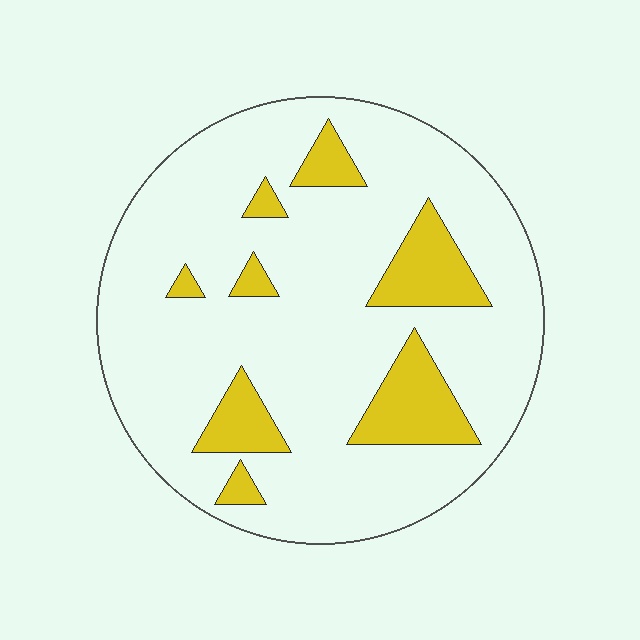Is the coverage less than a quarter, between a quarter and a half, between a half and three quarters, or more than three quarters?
Less than a quarter.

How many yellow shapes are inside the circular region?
8.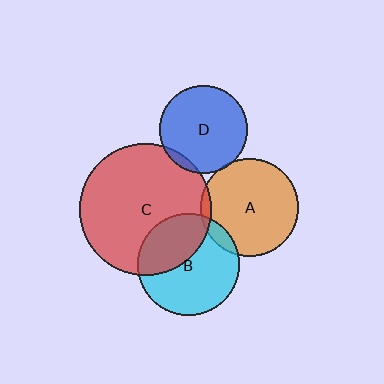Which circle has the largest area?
Circle C (red).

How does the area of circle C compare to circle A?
Approximately 1.8 times.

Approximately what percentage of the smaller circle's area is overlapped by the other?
Approximately 10%.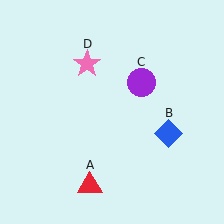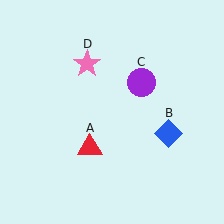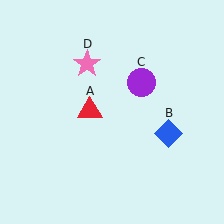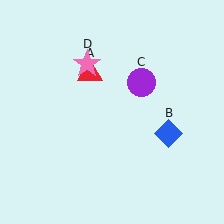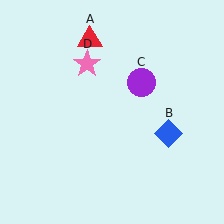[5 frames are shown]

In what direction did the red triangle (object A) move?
The red triangle (object A) moved up.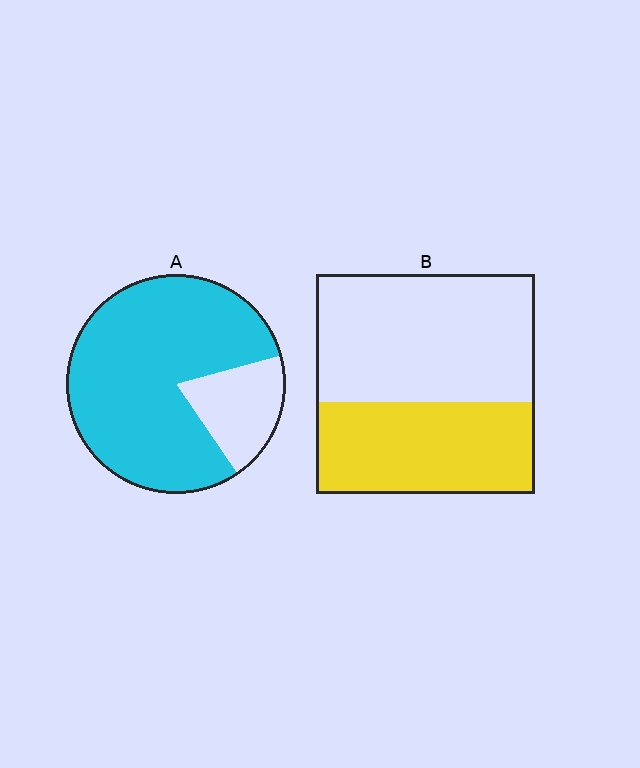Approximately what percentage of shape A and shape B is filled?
A is approximately 80% and B is approximately 40%.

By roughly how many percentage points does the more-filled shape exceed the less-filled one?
By roughly 40 percentage points (A over B).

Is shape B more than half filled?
No.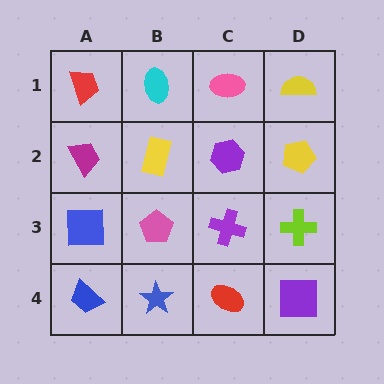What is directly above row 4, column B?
A pink pentagon.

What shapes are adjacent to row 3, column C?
A purple hexagon (row 2, column C), a red ellipse (row 4, column C), a pink pentagon (row 3, column B), a lime cross (row 3, column D).